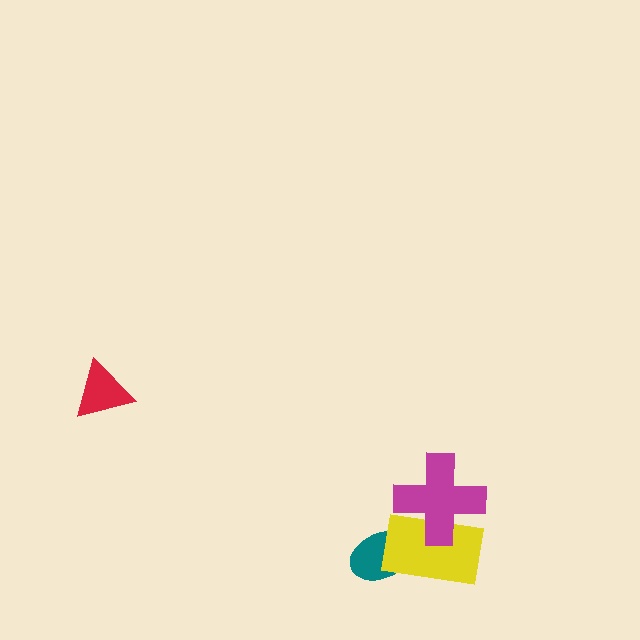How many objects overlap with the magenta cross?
1 object overlaps with the magenta cross.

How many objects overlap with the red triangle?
0 objects overlap with the red triangle.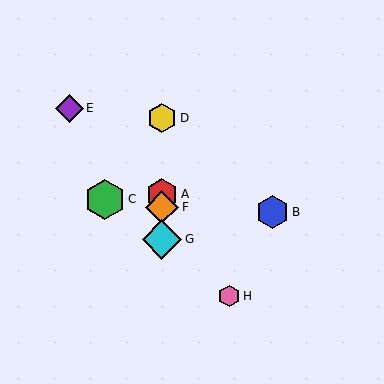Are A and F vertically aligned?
Yes, both are at x≈162.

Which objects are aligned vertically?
Objects A, D, F, G are aligned vertically.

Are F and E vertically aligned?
No, F is at x≈162 and E is at x≈70.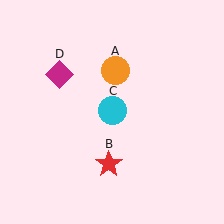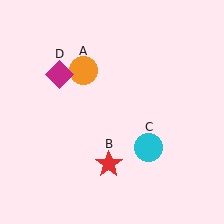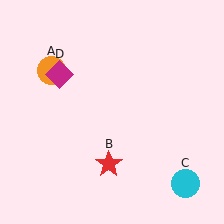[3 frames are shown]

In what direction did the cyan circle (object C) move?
The cyan circle (object C) moved down and to the right.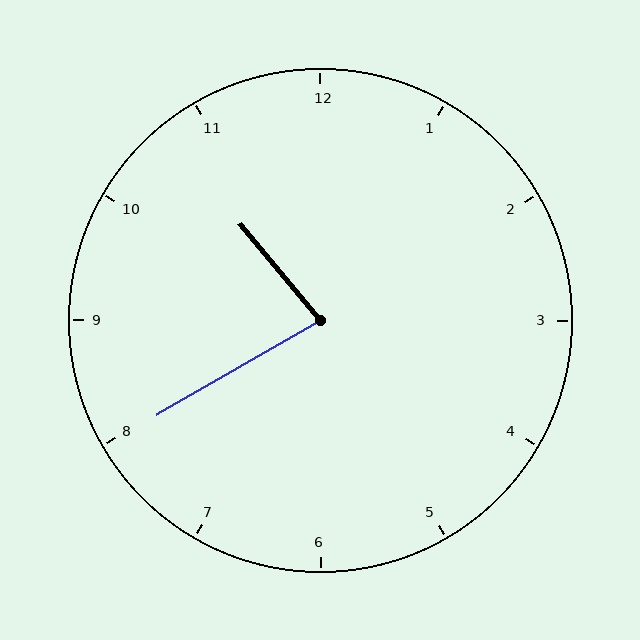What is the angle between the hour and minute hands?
Approximately 80 degrees.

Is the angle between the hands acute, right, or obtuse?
It is acute.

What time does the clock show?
10:40.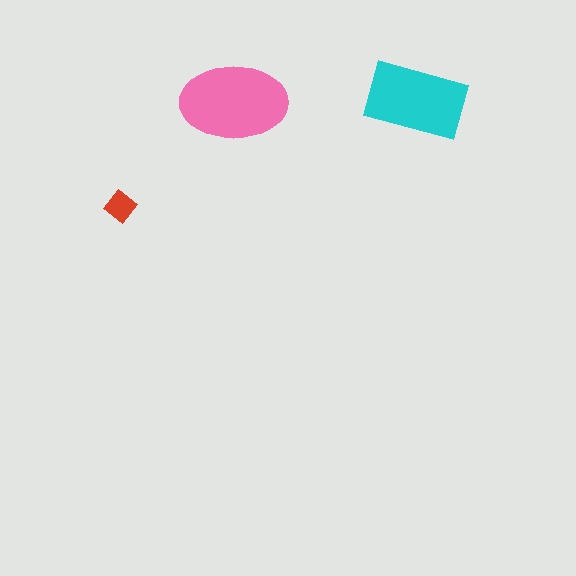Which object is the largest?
The pink ellipse.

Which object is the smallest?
The red diamond.